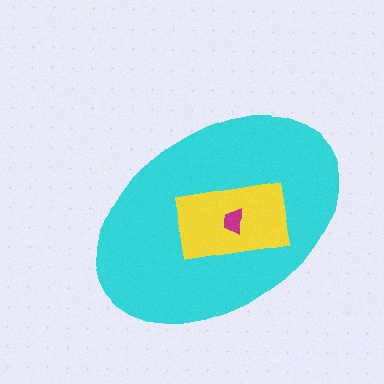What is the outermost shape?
The cyan ellipse.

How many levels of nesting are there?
3.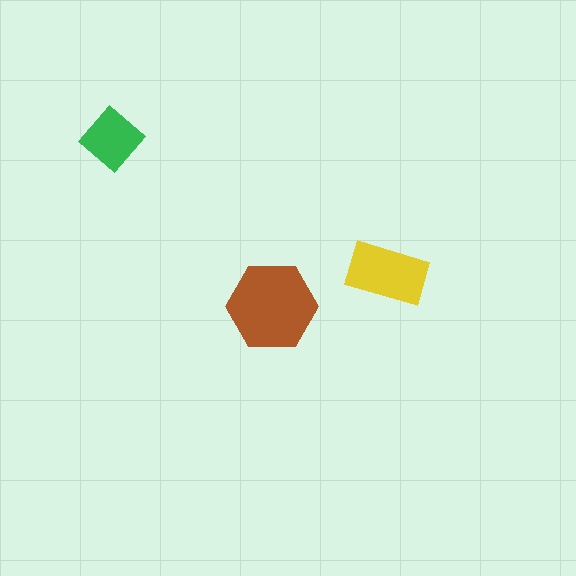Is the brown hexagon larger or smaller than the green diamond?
Larger.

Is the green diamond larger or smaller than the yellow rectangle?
Smaller.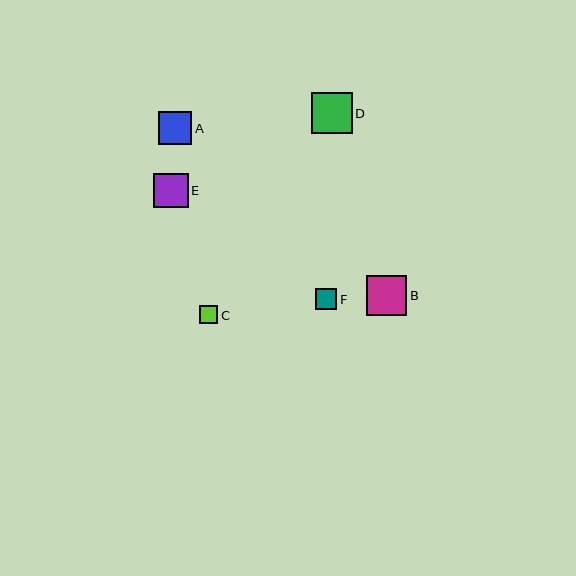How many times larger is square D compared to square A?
Square D is approximately 1.2 times the size of square A.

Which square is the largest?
Square D is the largest with a size of approximately 41 pixels.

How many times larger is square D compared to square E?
Square D is approximately 1.2 times the size of square E.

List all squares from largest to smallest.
From largest to smallest: D, B, E, A, F, C.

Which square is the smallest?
Square C is the smallest with a size of approximately 18 pixels.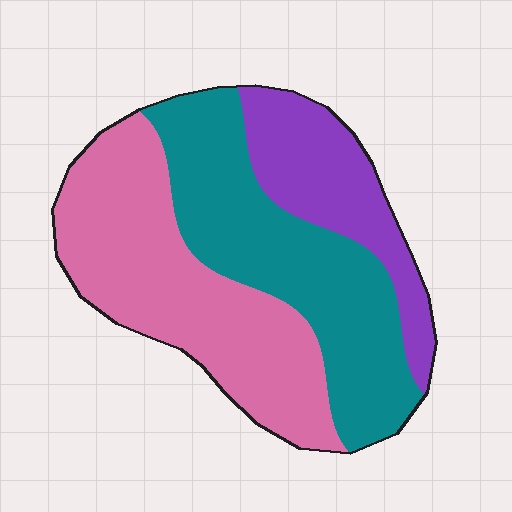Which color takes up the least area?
Purple, at roughly 20%.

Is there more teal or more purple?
Teal.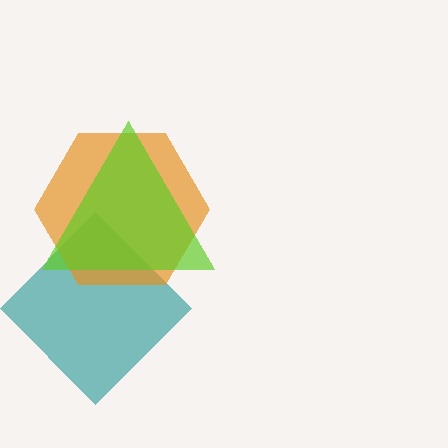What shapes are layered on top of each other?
The layered shapes are: a teal diamond, an orange hexagon, a lime triangle.